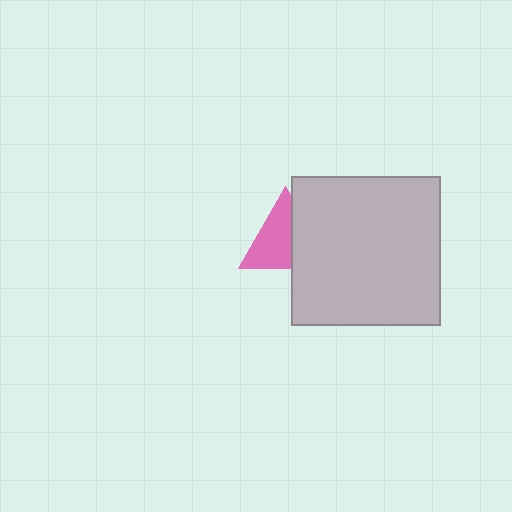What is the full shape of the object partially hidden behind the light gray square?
The partially hidden object is a pink triangle.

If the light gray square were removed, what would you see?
You would see the complete pink triangle.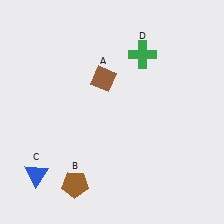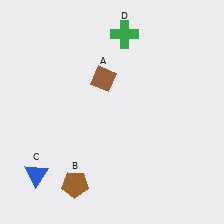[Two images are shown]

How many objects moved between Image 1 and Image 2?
1 object moved between the two images.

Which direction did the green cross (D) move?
The green cross (D) moved up.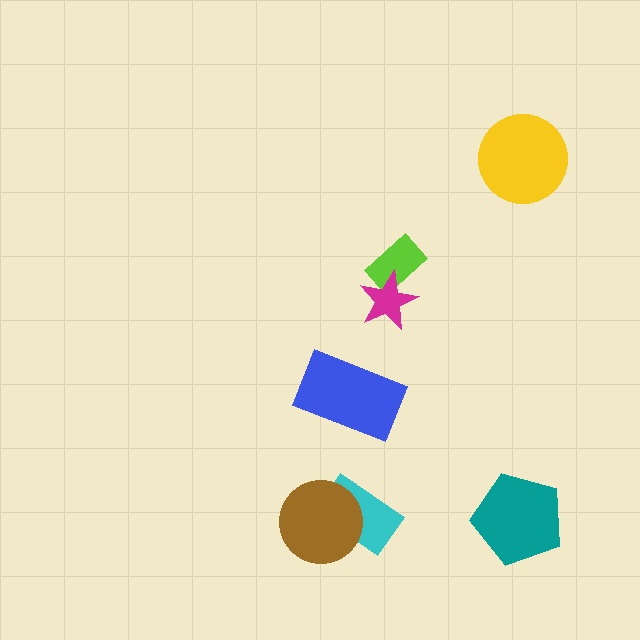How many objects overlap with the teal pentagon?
0 objects overlap with the teal pentagon.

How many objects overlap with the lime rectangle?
1 object overlaps with the lime rectangle.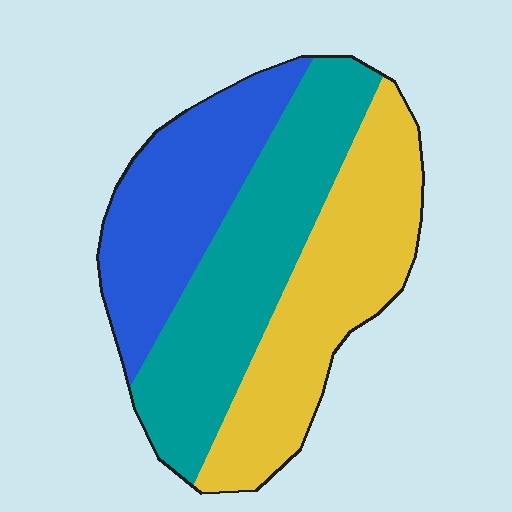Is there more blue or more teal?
Teal.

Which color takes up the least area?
Blue, at roughly 30%.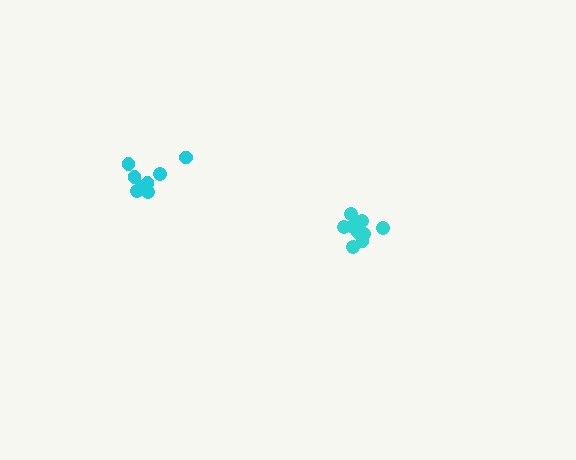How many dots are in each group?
Group 1: 10 dots, Group 2: 8 dots (18 total).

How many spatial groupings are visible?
There are 2 spatial groupings.